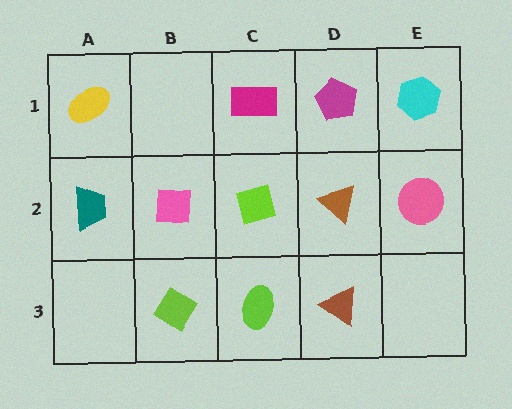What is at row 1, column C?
A magenta rectangle.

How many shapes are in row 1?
4 shapes.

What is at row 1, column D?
A magenta pentagon.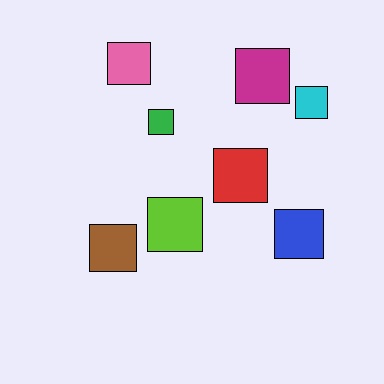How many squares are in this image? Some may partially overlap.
There are 8 squares.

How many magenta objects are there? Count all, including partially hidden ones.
There is 1 magenta object.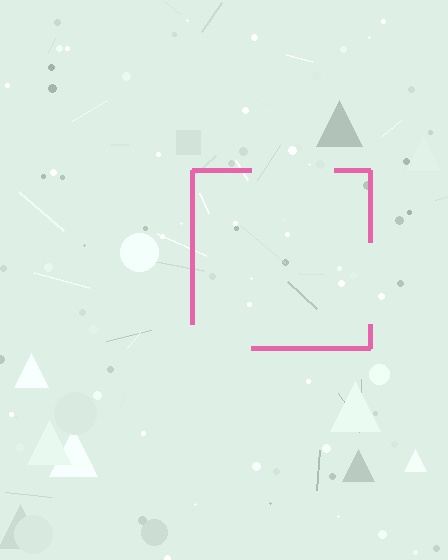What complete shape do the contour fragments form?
The contour fragments form a square.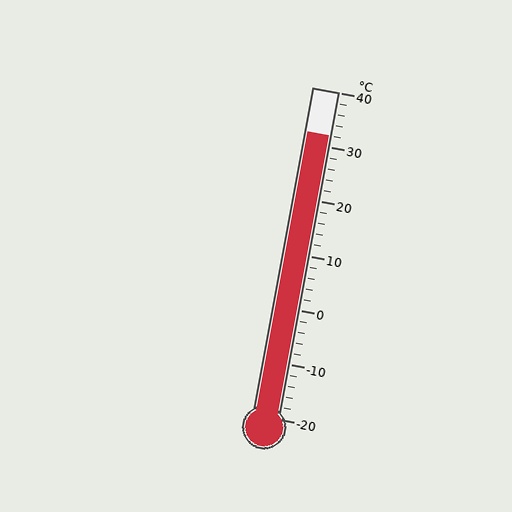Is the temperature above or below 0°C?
The temperature is above 0°C.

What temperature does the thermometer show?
The thermometer shows approximately 32°C.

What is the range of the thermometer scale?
The thermometer scale ranges from -20°C to 40°C.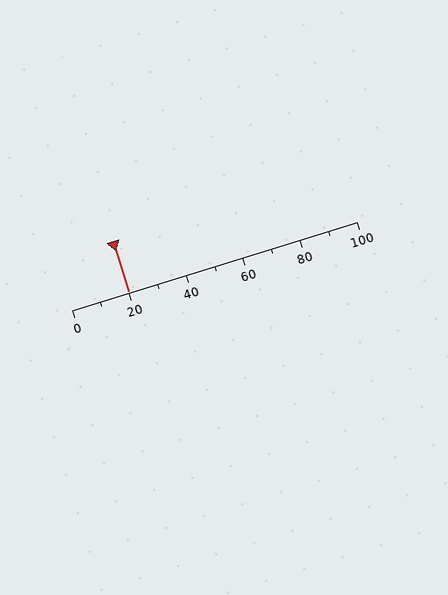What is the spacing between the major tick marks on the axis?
The major ticks are spaced 20 apart.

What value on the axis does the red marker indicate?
The marker indicates approximately 20.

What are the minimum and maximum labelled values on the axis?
The axis runs from 0 to 100.